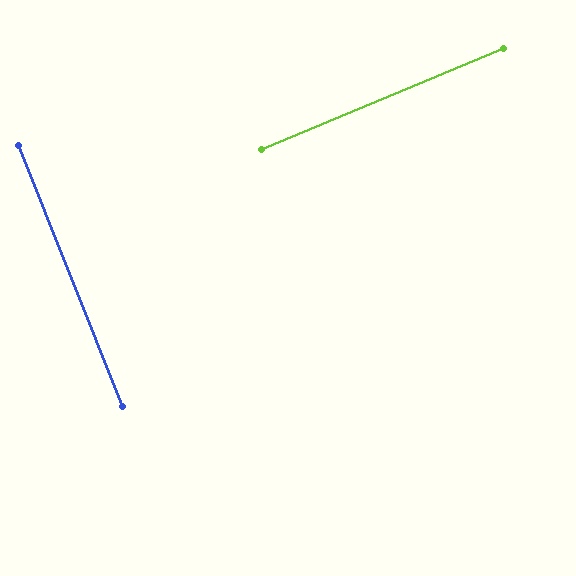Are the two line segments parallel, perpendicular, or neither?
Perpendicular — they meet at approximately 89°.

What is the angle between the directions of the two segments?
Approximately 89 degrees.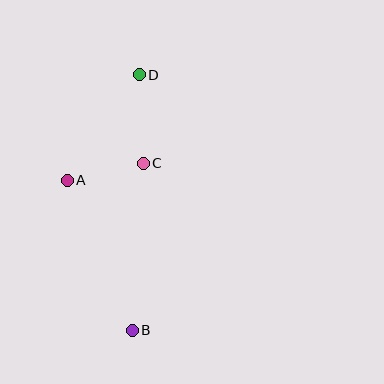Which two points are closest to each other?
Points A and C are closest to each other.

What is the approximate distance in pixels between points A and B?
The distance between A and B is approximately 163 pixels.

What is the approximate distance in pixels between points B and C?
The distance between B and C is approximately 167 pixels.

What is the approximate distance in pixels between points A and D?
The distance between A and D is approximately 128 pixels.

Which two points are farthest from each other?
Points B and D are farthest from each other.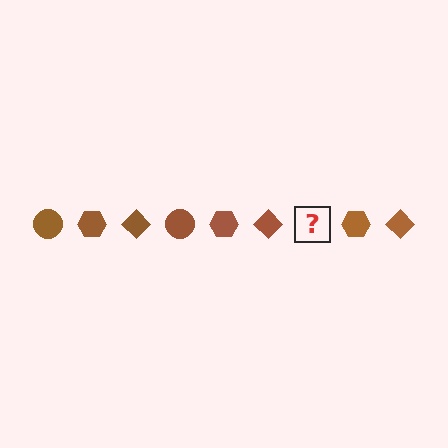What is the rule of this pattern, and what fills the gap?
The rule is that the pattern cycles through circle, hexagon, diamond shapes in brown. The gap should be filled with a brown circle.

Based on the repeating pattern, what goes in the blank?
The blank should be a brown circle.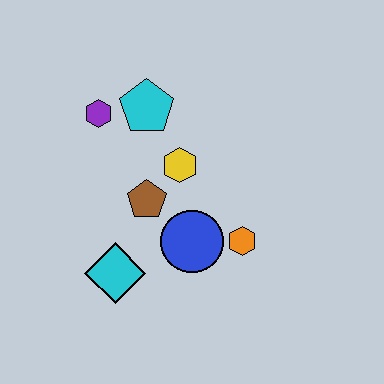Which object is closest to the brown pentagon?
The yellow hexagon is closest to the brown pentagon.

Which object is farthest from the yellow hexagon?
The cyan diamond is farthest from the yellow hexagon.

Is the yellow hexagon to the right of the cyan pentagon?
Yes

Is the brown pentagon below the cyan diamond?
No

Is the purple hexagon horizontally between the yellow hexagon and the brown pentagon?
No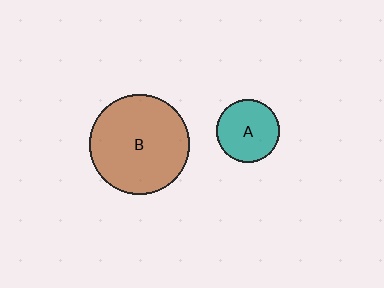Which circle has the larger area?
Circle B (brown).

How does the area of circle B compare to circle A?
Approximately 2.5 times.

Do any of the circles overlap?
No, none of the circles overlap.